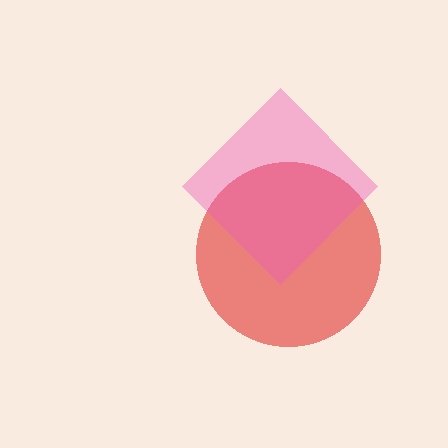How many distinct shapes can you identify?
There are 2 distinct shapes: a red circle, a pink diamond.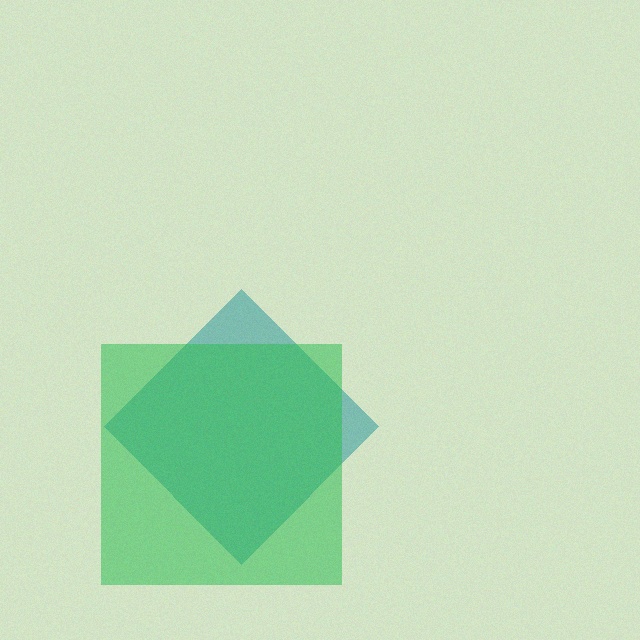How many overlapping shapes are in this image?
There are 2 overlapping shapes in the image.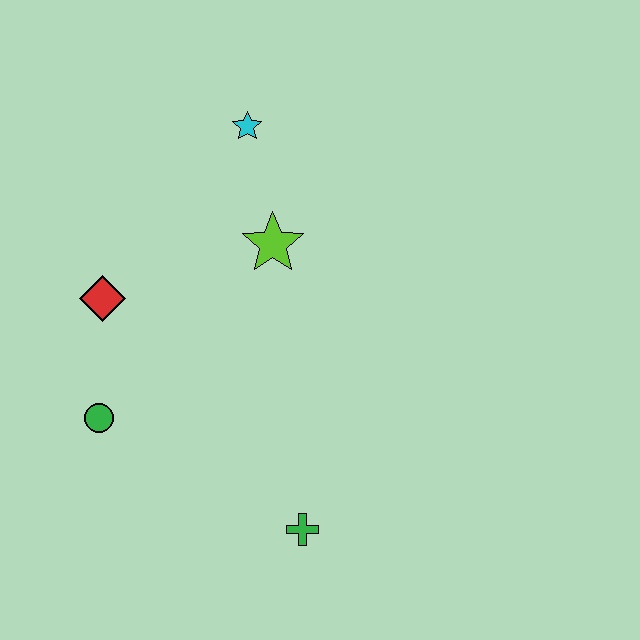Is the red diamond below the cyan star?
Yes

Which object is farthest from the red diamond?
The green cross is farthest from the red diamond.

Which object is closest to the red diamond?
The green circle is closest to the red diamond.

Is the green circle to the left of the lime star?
Yes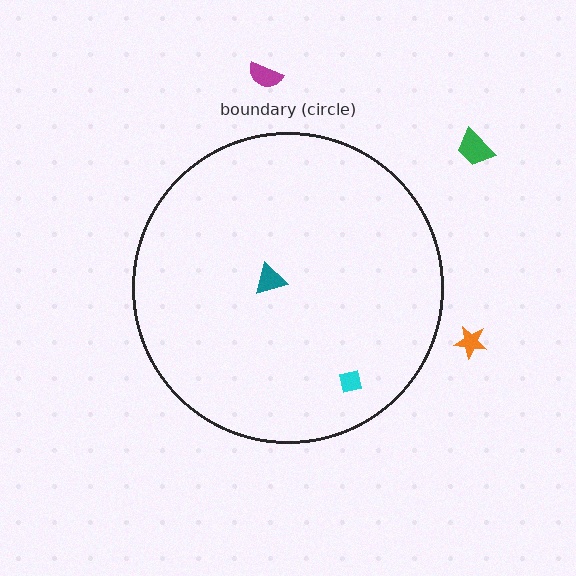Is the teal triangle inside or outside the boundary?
Inside.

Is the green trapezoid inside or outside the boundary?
Outside.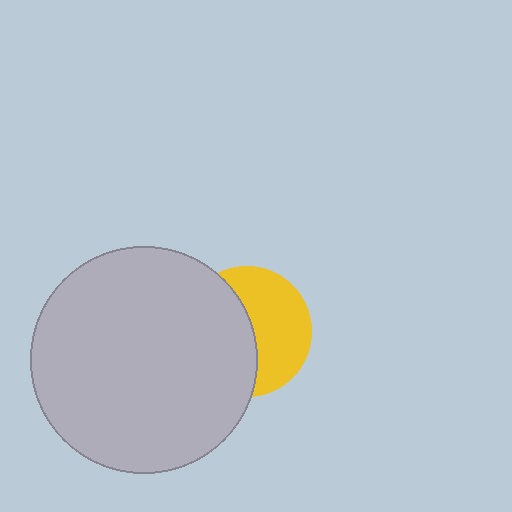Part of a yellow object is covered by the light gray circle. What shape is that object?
It is a circle.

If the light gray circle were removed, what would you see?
You would see the complete yellow circle.